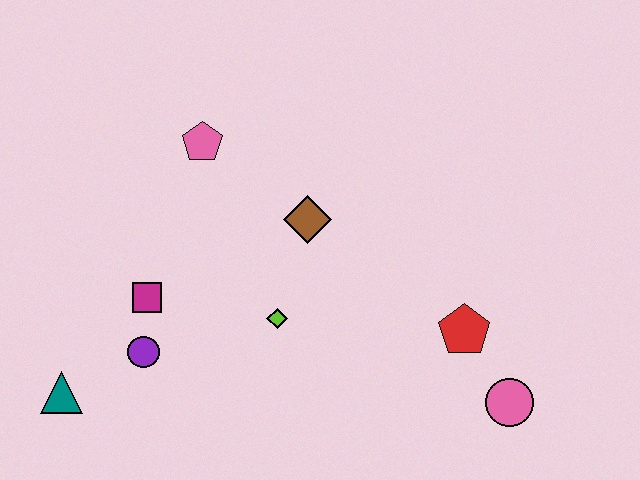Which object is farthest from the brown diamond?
The teal triangle is farthest from the brown diamond.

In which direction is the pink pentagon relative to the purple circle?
The pink pentagon is above the purple circle.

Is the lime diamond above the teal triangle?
Yes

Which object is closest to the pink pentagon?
The brown diamond is closest to the pink pentagon.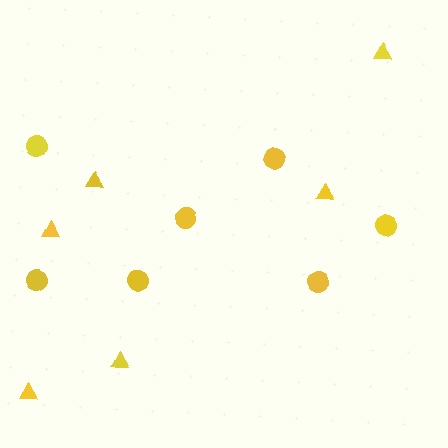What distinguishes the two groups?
There are 2 groups: one group of triangles (6) and one group of circles (7).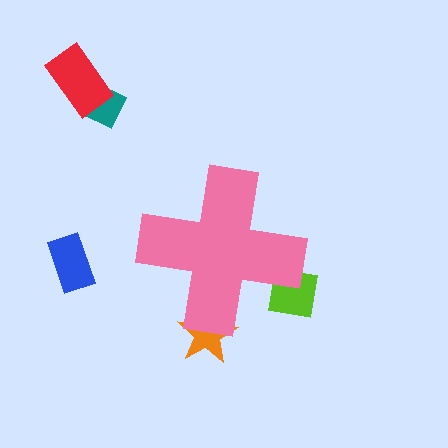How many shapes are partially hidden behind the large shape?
2 shapes are partially hidden.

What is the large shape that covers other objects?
A pink cross.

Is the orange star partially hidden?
Yes, the orange star is partially hidden behind the pink cross.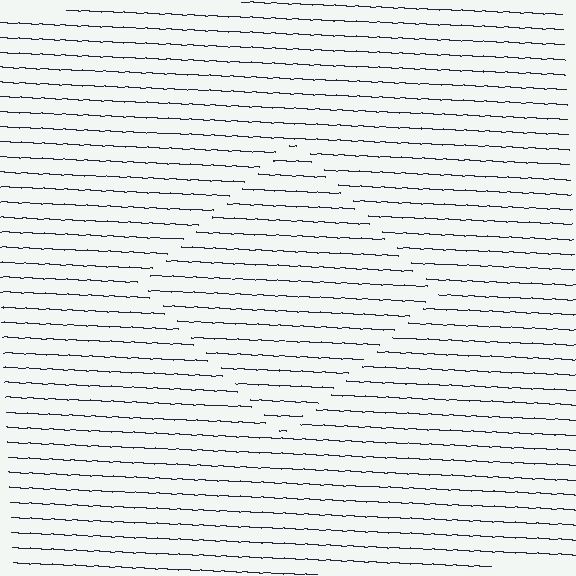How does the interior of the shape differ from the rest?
The interior of the shape contains the same grating, shifted by half a period — the contour is defined by the phase discontinuity where line-ends from the inner and outer gratings abut.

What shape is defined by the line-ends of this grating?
An illusory square. The interior of the shape contains the same grating, shifted by half a period — the contour is defined by the phase discontinuity where line-ends from the inner and outer gratings abut.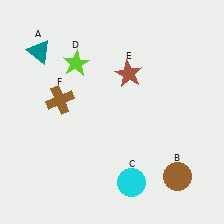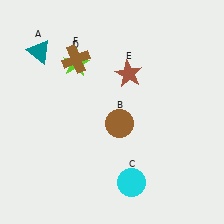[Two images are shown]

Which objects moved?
The objects that moved are: the brown circle (B), the brown cross (F).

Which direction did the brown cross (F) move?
The brown cross (F) moved up.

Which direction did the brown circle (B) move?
The brown circle (B) moved left.